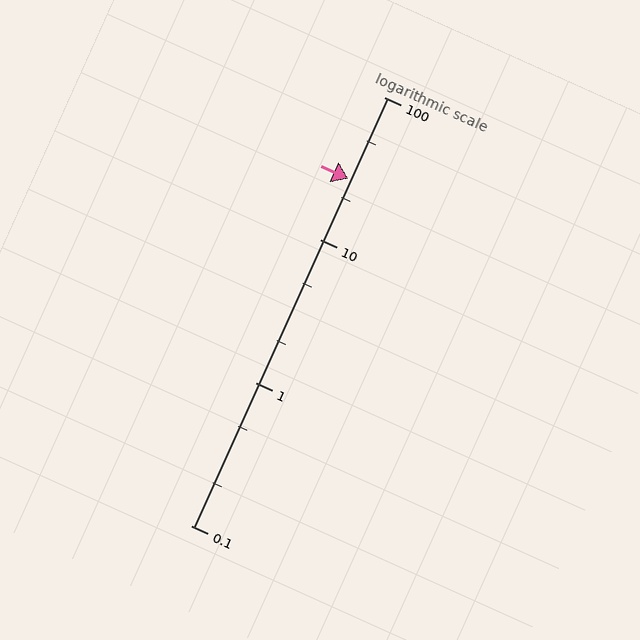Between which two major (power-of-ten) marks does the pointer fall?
The pointer is between 10 and 100.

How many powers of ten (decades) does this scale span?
The scale spans 3 decades, from 0.1 to 100.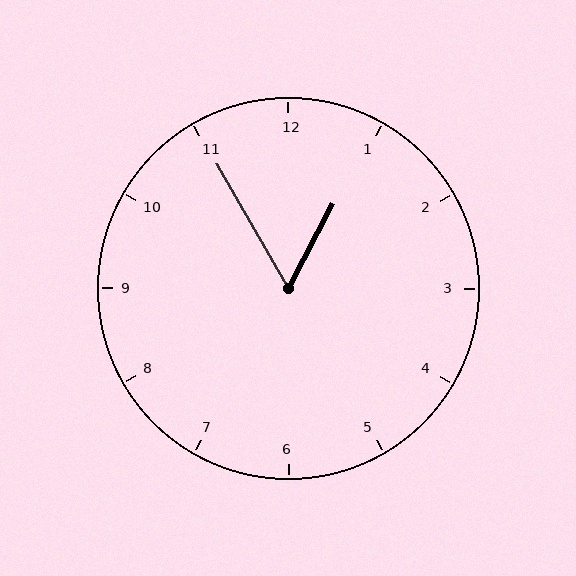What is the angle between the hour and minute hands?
Approximately 58 degrees.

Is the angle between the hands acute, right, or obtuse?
It is acute.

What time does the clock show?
12:55.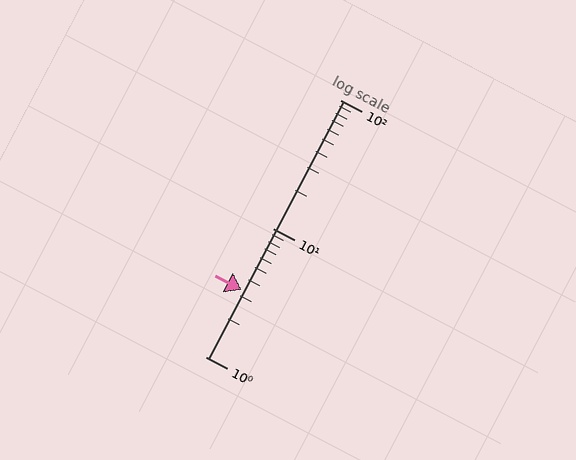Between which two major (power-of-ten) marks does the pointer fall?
The pointer is between 1 and 10.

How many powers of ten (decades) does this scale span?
The scale spans 2 decades, from 1 to 100.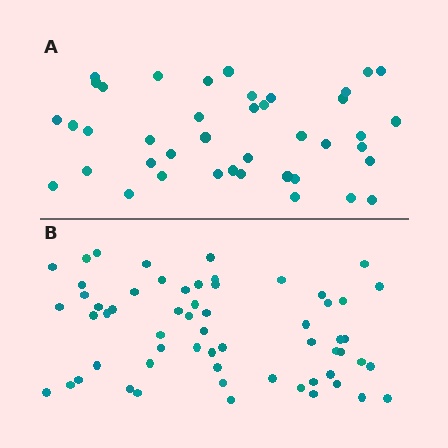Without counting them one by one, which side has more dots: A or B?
Region B (the bottom region) has more dots.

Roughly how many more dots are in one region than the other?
Region B has approximately 20 more dots than region A.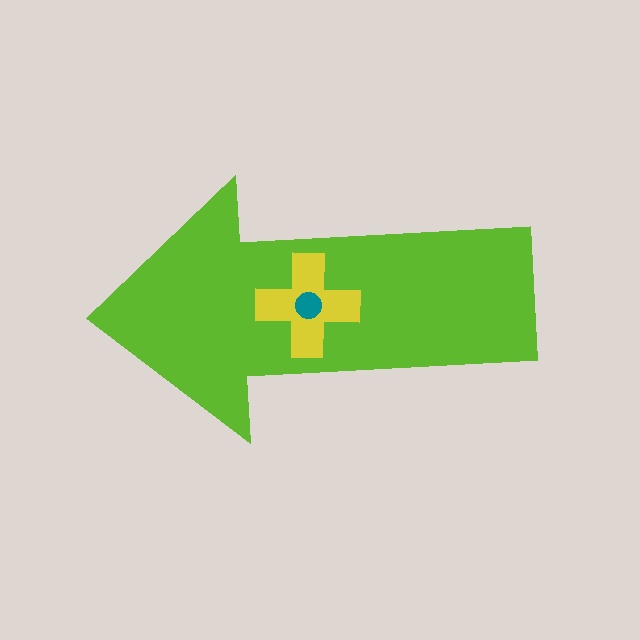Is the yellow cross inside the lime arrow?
Yes.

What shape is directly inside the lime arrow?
The yellow cross.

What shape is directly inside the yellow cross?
The teal circle.